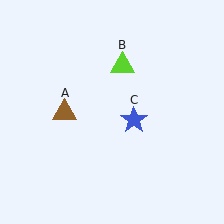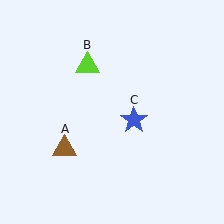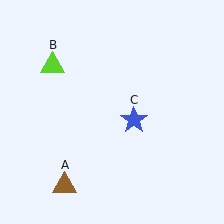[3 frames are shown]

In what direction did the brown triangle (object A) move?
The brown triangle (object A) moved down.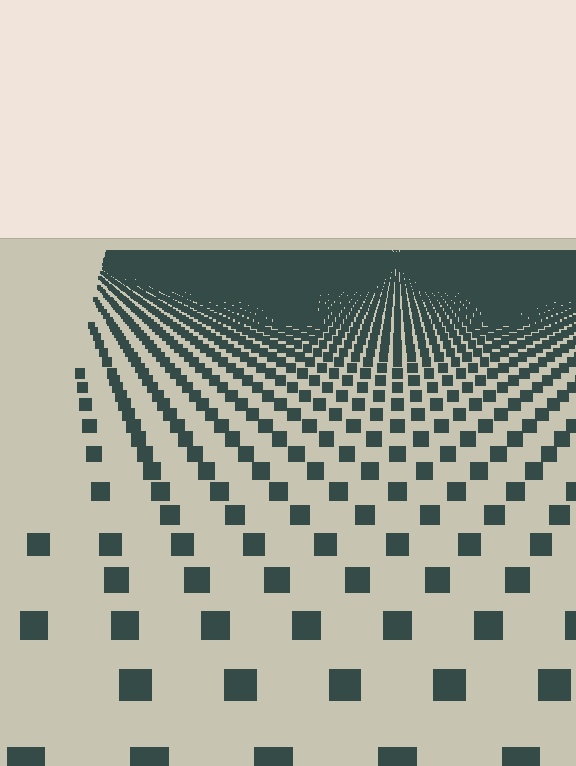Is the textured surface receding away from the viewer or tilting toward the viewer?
The surface is receding away from the viewer. Texture elements get smaller and denser toward the top.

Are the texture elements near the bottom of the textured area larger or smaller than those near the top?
Larger. Near the bottom, elements are closer to the viewer and appear at a bigger on-screen size.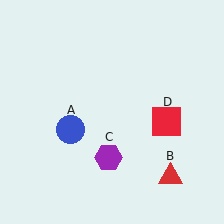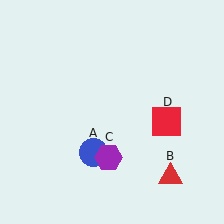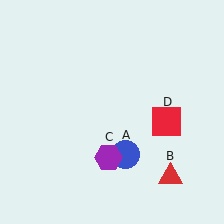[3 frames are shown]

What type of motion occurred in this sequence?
The blue circle (object A) rotated counterclockwise around the center of the scene.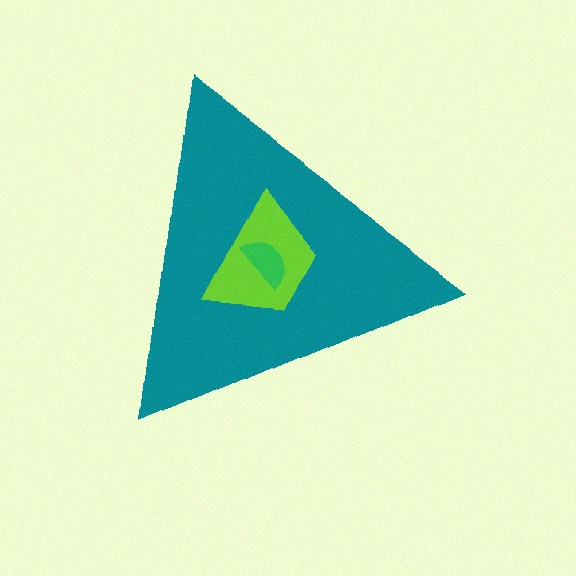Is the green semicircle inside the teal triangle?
Yes.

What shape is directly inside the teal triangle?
The lime trapezoid.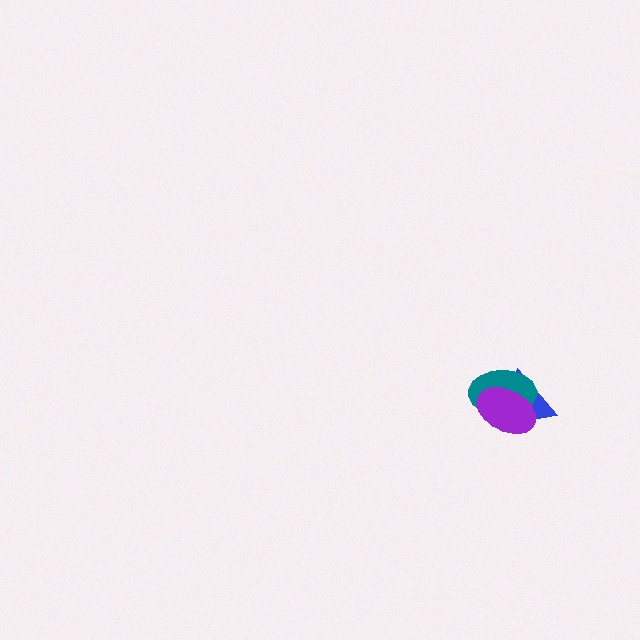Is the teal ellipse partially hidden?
Yes, it is partially covered by another shape.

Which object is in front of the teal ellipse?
The purple ellipse is in front of the teal ellipse.